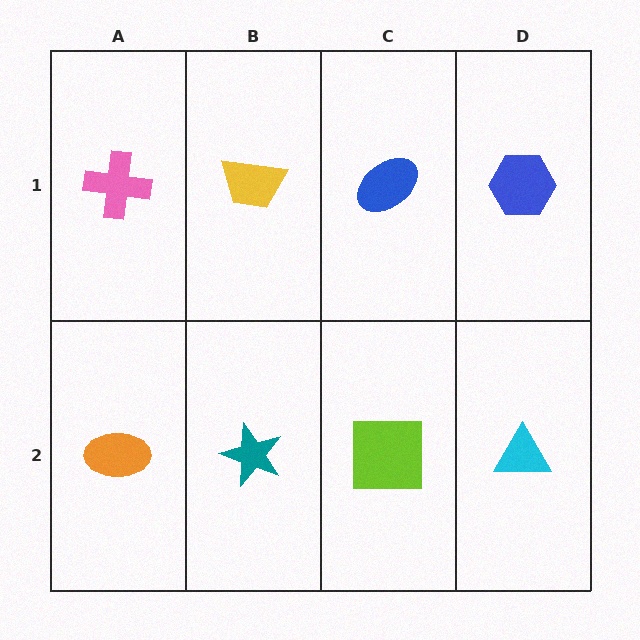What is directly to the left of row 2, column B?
An orange ellipse.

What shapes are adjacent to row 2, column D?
A blue hexagon (row 1, column D), a lime square (row 2, column C).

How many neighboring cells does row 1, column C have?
3.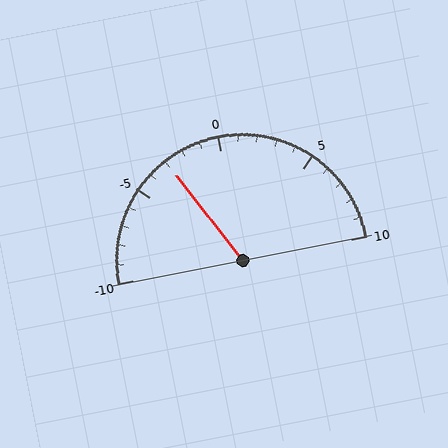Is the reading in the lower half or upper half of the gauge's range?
The reading is in the lower half of the range (-10 to 10).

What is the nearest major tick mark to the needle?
The nearest major tick mark is -5.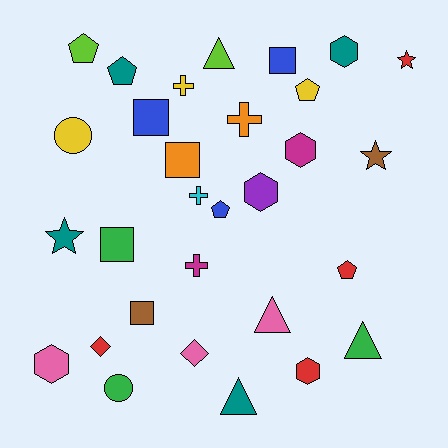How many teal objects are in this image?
There are 4 teal objects.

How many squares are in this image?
There are 5 squares.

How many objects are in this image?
There are 30 objects.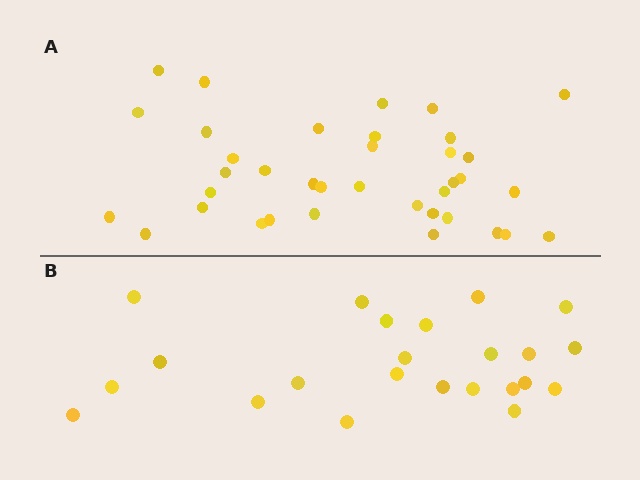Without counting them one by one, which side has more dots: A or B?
Region A (the top region) has more dots.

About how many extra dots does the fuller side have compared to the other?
Region A has approximately 15 more dots than region B.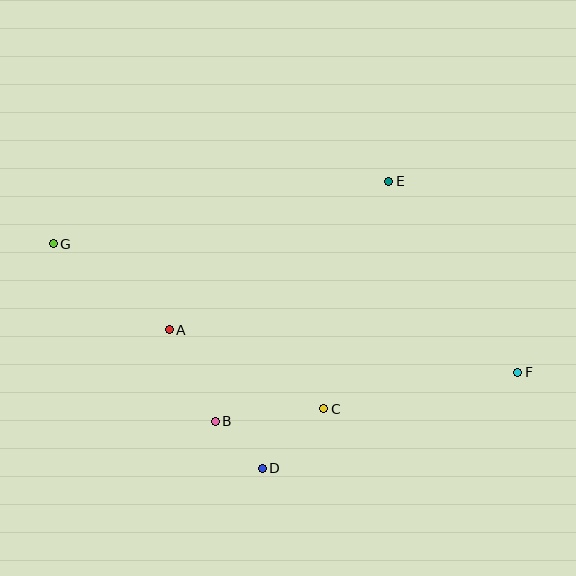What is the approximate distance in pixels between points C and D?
The distance between C and D is approximately 85 pixels.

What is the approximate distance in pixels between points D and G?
The distance between D and G is approximately 307 pixels.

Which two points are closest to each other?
Points B and D are closest to each other.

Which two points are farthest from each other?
Points F and G are farthest from each other.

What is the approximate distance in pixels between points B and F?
The distance between B and F is approximately 306 pixels.